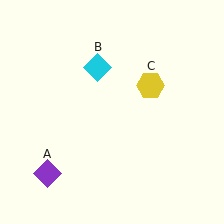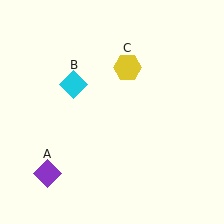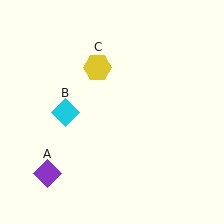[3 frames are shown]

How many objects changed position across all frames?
2 objects changed position: cyan diamond (object B), yellow hexagon (object C).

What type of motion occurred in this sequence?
The cyan diamond (object B), yellow hexagon (object C) rotated counterclockwise around the center of the scene.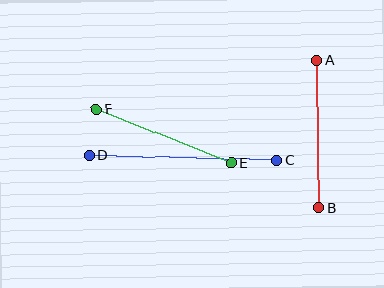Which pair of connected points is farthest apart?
Points C and D are farthest apart.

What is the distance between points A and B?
The distance is approximately 147 pixels.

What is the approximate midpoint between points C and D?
The midpoint is at approximately (183, 158) pixels.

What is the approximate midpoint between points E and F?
The midpoint is at approximately (164, 136) pixels.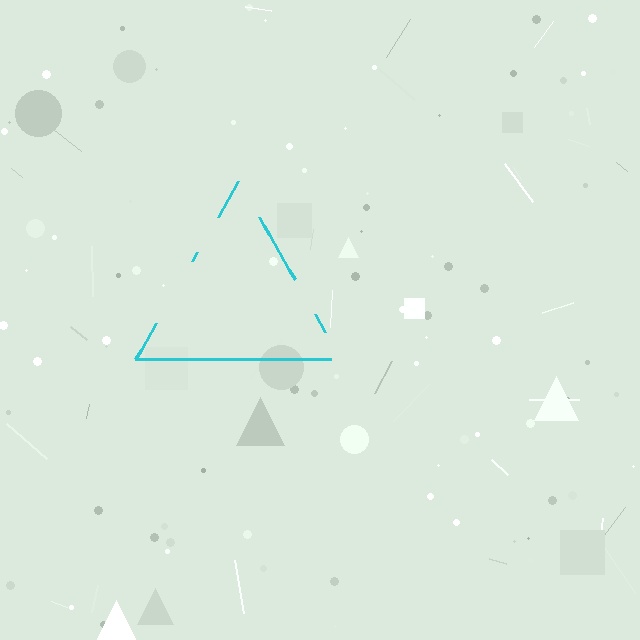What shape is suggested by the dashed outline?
The dashed outline suggests a triangle.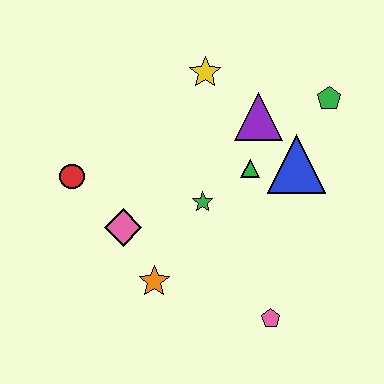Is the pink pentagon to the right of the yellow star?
Yes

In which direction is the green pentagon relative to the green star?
The green pentagon is to the right of the green star.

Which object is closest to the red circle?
The pink diamond is closest to the red circle.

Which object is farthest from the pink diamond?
The green pentagon is farthest from the pink diamond.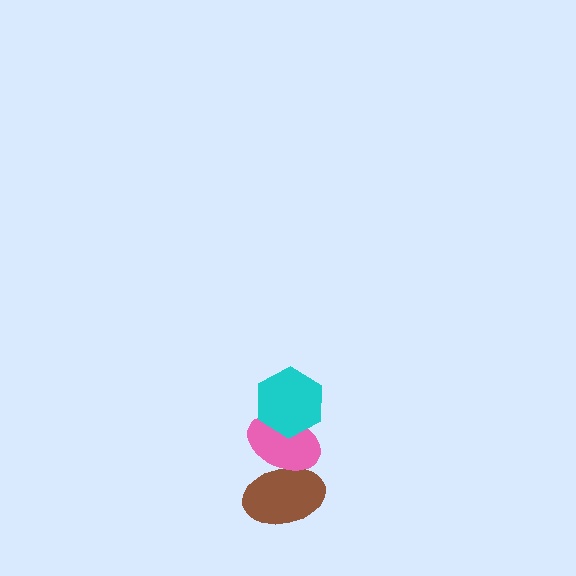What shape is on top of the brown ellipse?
The pink ellipse is on top of the brown ellipse.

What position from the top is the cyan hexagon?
The cyan hexagon is 1st from the top.